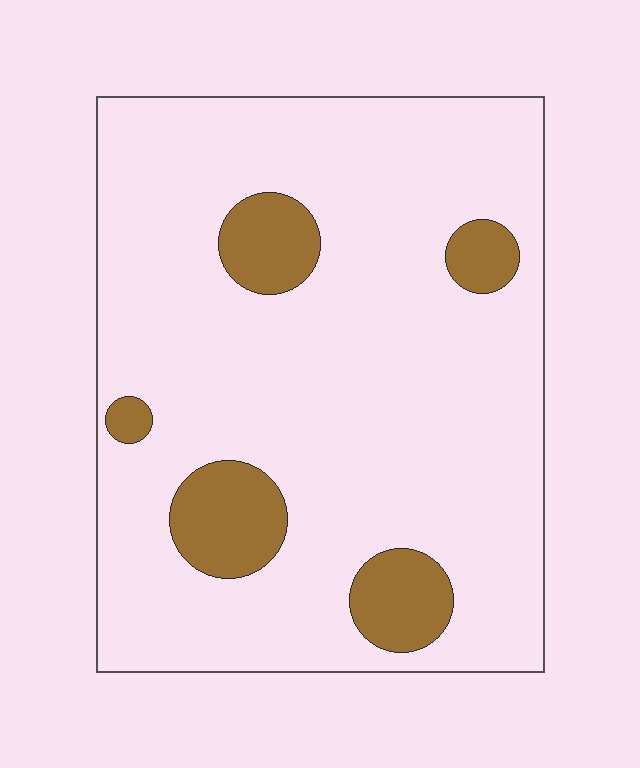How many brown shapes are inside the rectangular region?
5.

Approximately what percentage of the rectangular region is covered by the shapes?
Approximately 15%.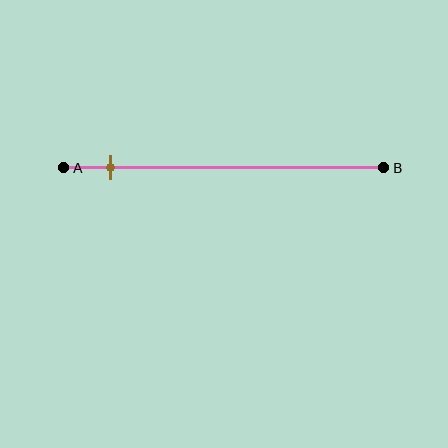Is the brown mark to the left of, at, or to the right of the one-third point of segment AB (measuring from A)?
The brown mark is to the left of the one-third point of segment AB.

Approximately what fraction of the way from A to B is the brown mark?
The brown mark is approximately 15% of the way from A to B.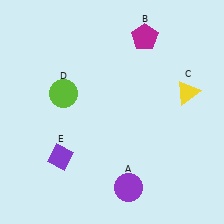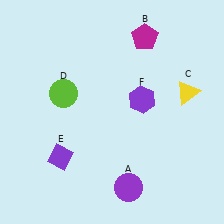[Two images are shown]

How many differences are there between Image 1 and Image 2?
There is 1 difference between the two images.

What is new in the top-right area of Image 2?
A purple hexagon (F) was added in the top-right area of Image 2.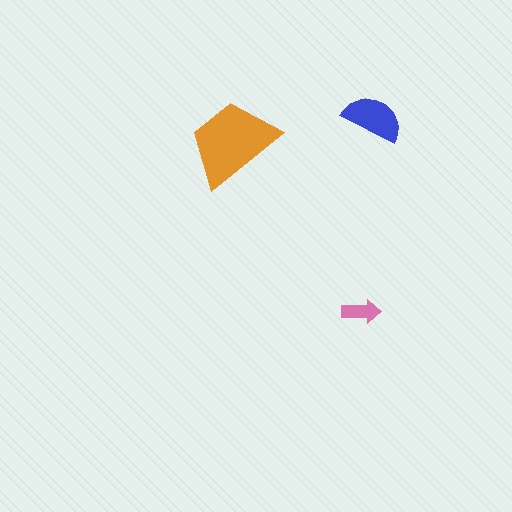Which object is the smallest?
The pink arrow.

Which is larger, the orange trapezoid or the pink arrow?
The orange trapezoid.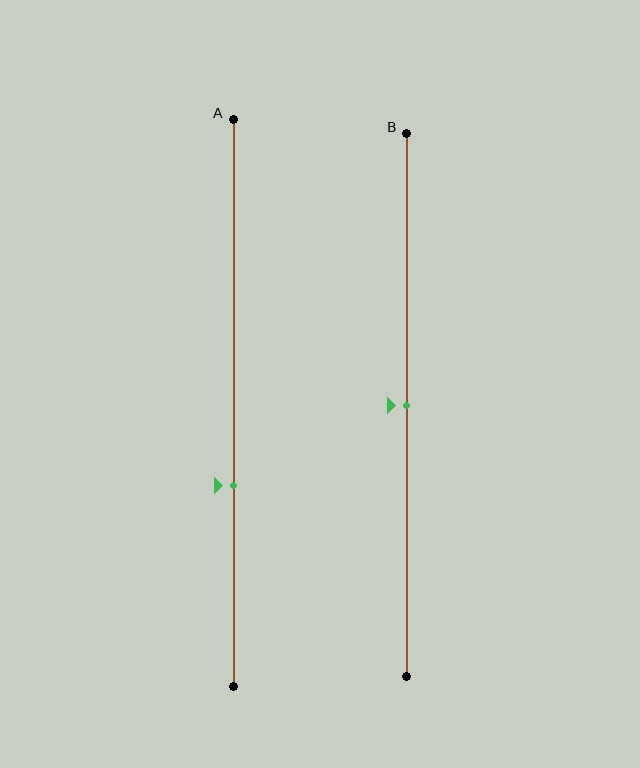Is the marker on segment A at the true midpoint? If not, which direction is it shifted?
No, the marker on segment A is shifted downward by about 15% of the segment length.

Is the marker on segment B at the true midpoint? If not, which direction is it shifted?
Yes, the marker on segment B is at the true midpoint.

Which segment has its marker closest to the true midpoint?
Segment B has its marker closest to the true midpoint.